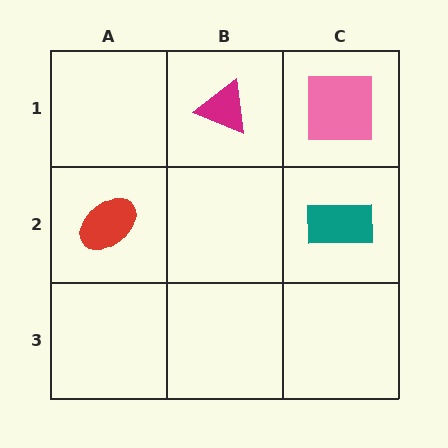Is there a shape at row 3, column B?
No, that cell is empty.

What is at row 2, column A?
A red ellipse.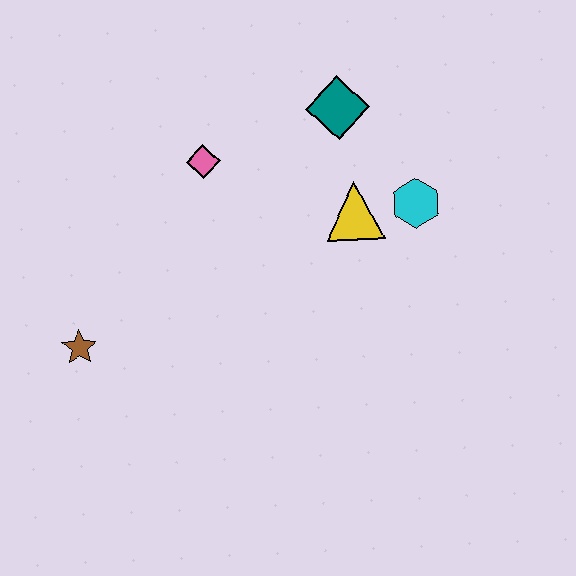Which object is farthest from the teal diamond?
The brown star is farthest from the teal diamond.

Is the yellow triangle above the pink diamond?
No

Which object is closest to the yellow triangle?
The cyan hexagon is closest to the yellow triangle.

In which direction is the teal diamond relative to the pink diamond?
The teal diamond is to the right of the pink diamond.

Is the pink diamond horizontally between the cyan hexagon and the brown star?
Yes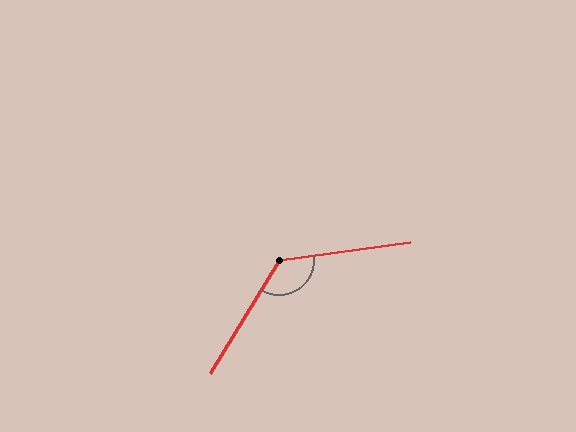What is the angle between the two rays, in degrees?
Approximately 129 degrees.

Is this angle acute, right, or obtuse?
It is obtuse.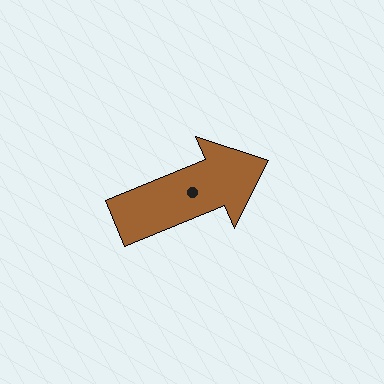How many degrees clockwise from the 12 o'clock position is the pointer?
Approximately 68 degrees.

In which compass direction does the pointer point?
East.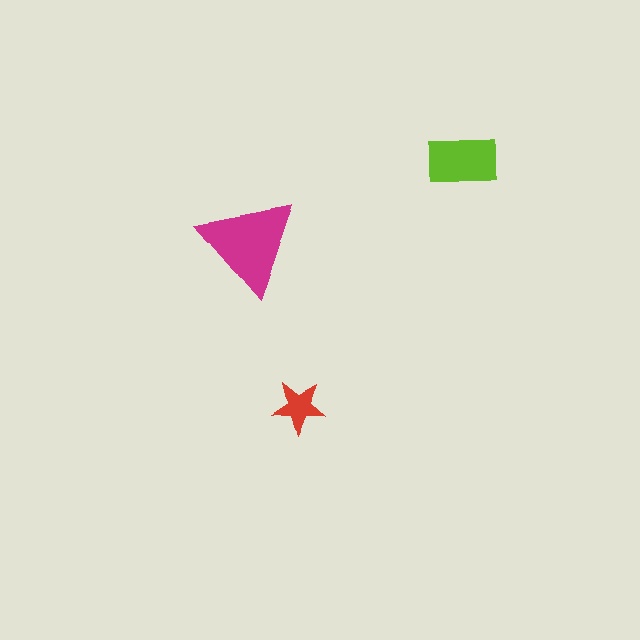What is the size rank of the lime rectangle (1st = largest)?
2nd.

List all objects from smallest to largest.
The red star, the lime rectangle, the magenta triangle.